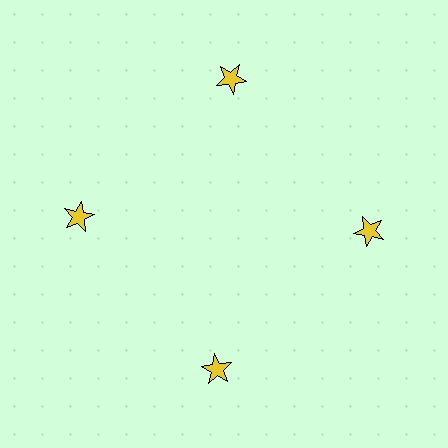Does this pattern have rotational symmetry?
Yes, this pattern has 4-fold rotational symmetry. It looks the same after rotating 90 degrees around the center.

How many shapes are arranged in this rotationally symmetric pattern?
There are 4 shapes, arranged in 4 groups of 1.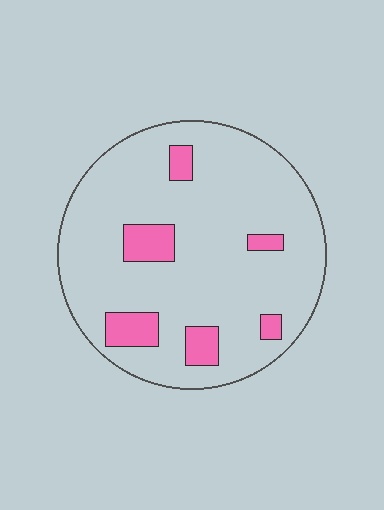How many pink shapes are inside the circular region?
6.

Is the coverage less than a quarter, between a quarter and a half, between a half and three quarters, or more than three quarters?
Less than a quarter.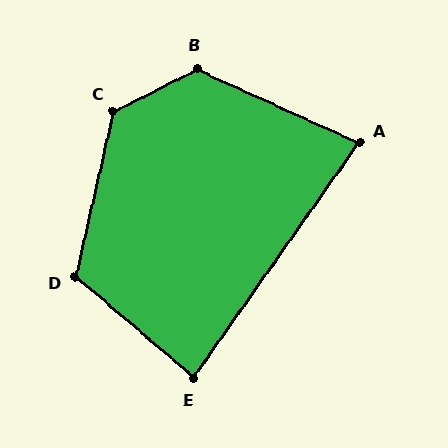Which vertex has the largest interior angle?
C, at approximately 130 degrees.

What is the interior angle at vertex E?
Approximately 84 degrees (acute).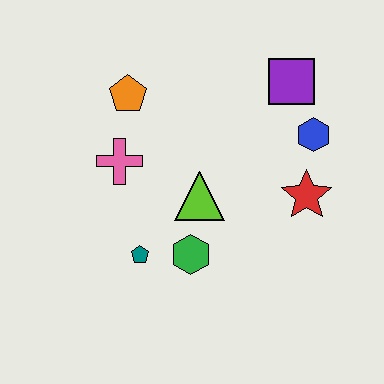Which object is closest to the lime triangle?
The green hexagon is closest to the lime triangle.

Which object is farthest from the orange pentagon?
The red star is farthest from the orange pentagon.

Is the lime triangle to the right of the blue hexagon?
No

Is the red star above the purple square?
No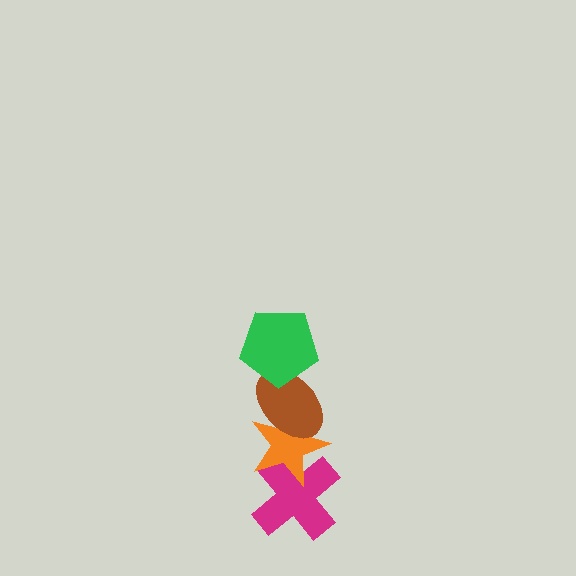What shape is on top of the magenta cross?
The orange star is on top of the magenta cross.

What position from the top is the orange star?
The orange star is 3rd from the top.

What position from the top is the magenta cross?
The magenta cross is 4th from the top.